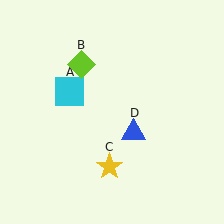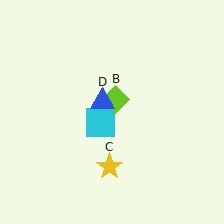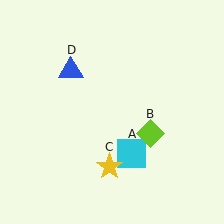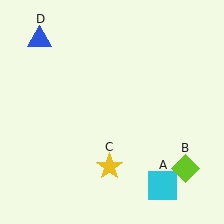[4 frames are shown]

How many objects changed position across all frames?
3 objects changed position: cyan square (object A), lime diamond (object B), blue triangle (object D).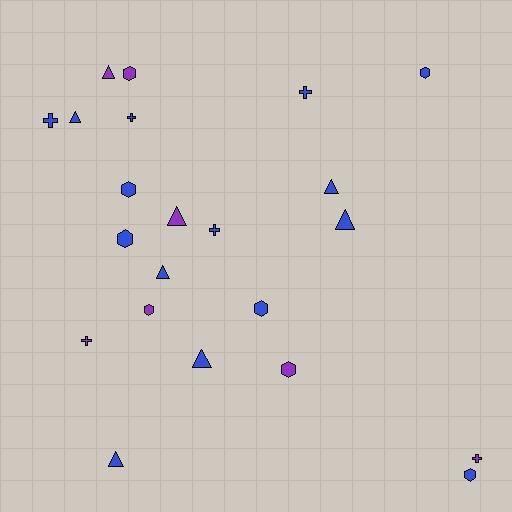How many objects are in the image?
There are 22 objects.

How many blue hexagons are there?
There are 5 blue hexagons.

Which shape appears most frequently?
Triangle, with 8 objects.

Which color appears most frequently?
Blue, with 15 objects.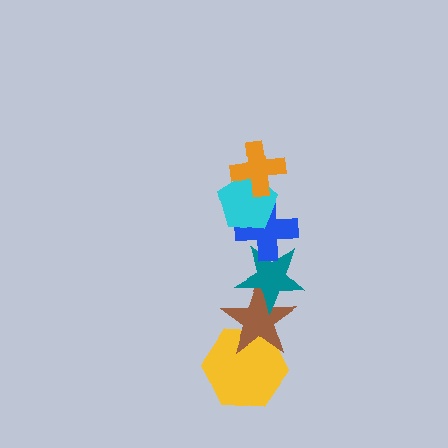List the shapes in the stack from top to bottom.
From top to bottom: the orange cross, the cyan pentagon, the blue cross, the teal star, the brown star, the yellow hexagon.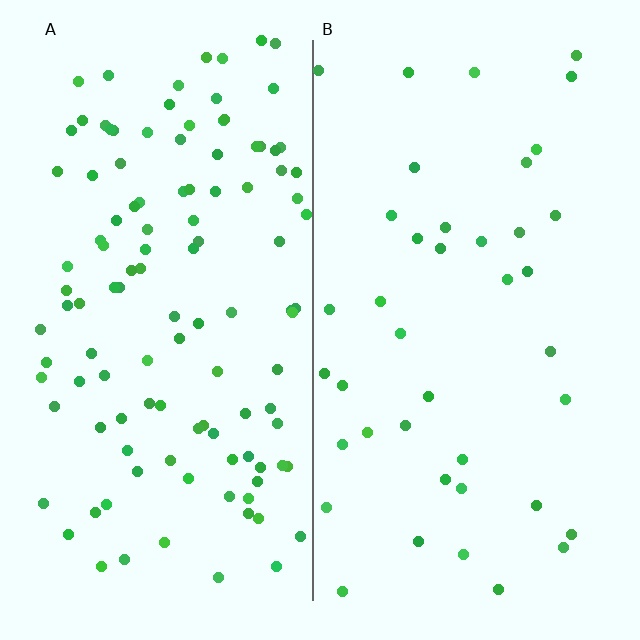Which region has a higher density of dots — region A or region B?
A (the left).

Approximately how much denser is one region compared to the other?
Approximately 2.9× — region A over region B.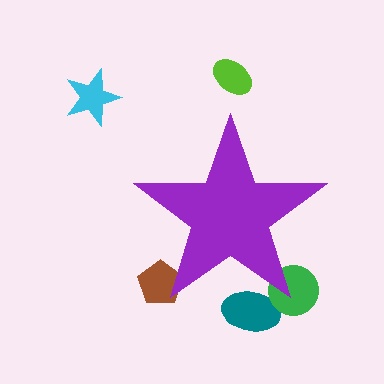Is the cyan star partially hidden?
No, the cyan star is fully visible.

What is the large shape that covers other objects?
A purple star.